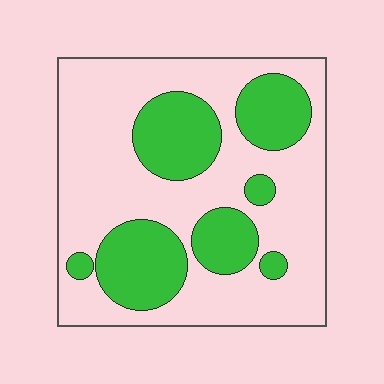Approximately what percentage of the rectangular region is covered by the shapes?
Approximately 30%.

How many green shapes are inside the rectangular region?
7.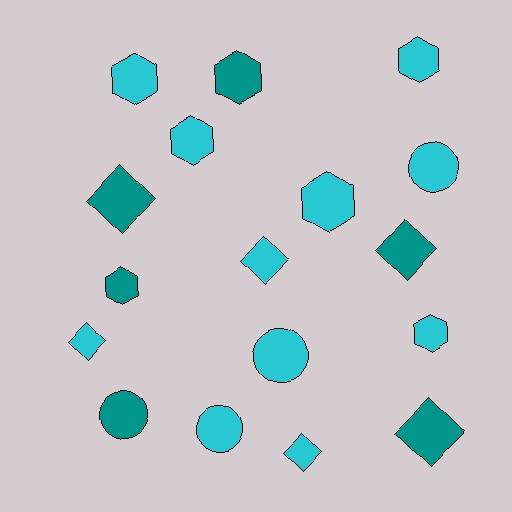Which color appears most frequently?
Cyan, with 11 objects.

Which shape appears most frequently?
Hexagon, with 7 objects.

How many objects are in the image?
There are 17 objects.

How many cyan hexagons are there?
There are 5 cyan hexagons.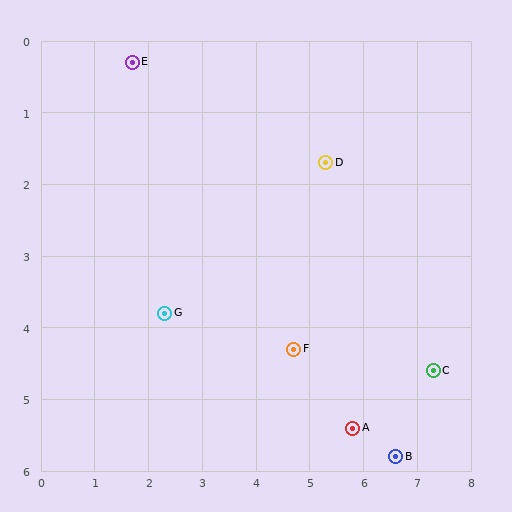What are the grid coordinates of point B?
Point B is at approximately (6.6, 5.8).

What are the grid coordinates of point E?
Point E is at approximately (1.7, 0.3).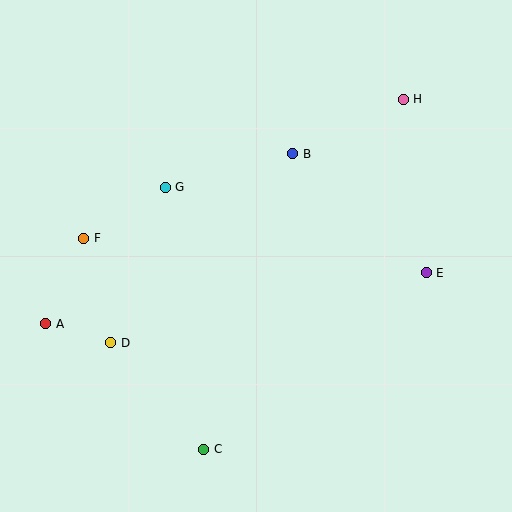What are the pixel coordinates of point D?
Point D is at (111, 343).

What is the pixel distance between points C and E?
The distance between C and E is 284 pixels.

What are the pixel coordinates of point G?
Point G is at (165, 187).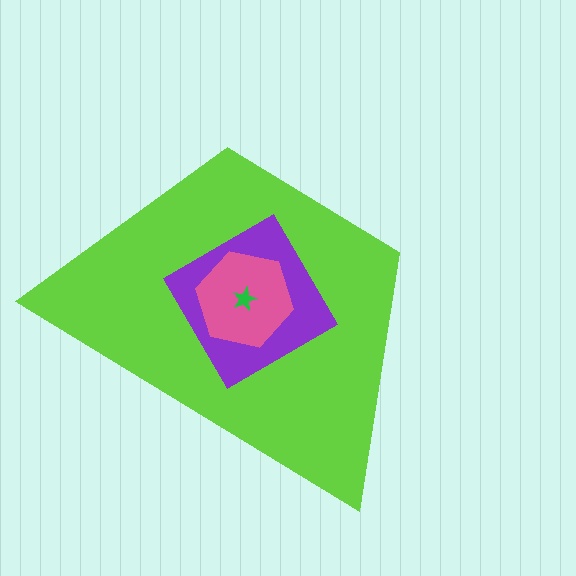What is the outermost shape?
The lime trapezoid.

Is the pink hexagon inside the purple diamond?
Yes.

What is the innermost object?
The green star.